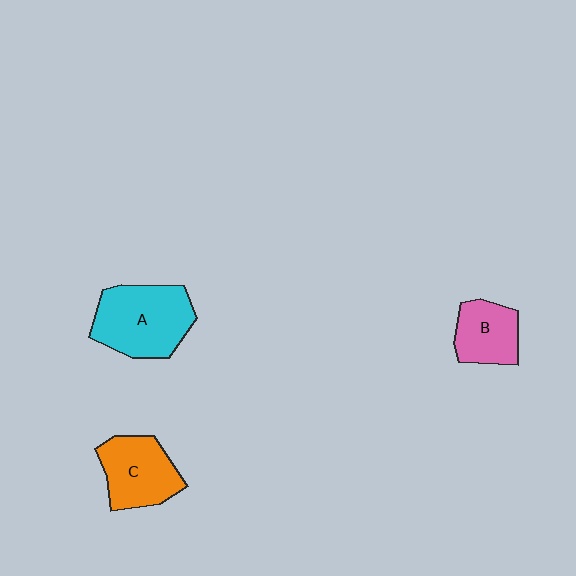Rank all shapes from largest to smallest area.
From largest to smallest: A (cyan), C (orange), B (pink).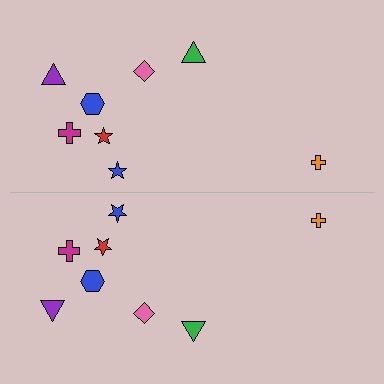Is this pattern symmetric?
Yes, this pattern has bilateral (reflection) symmetry.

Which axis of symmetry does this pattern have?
The pattern has a horizontal axis of symmetry running through the center of the image.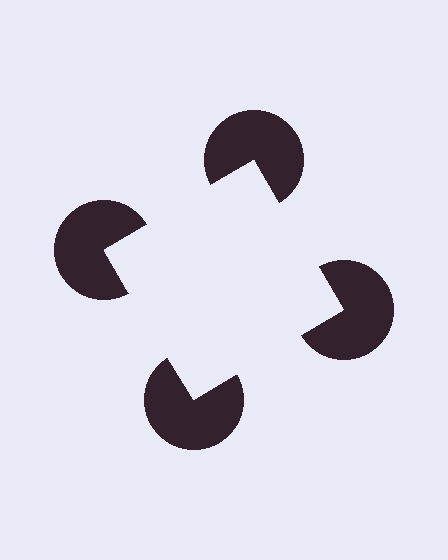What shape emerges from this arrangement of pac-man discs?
An illusory square — its edges are inferred from the aligned wedge cuts in the pac-man discs, not physically drawn.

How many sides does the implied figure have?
4 sides.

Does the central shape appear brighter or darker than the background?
It typically appears slightly brighter than the background, even though no actual brightness change is drawn.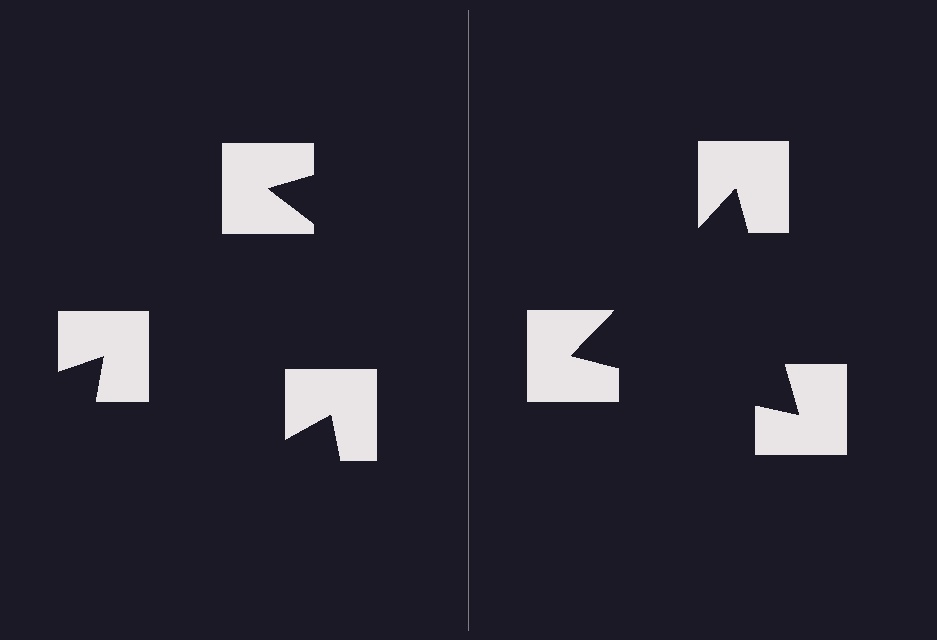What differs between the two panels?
The notched squares are positioned identically on both sides; only the wedge orientations differ. On the right they align to a triangle; on the left they are misaligned.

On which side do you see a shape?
An illusory triangle appears on the right side. On the left side the wedge cuts are rotated, so no coherent shape forms.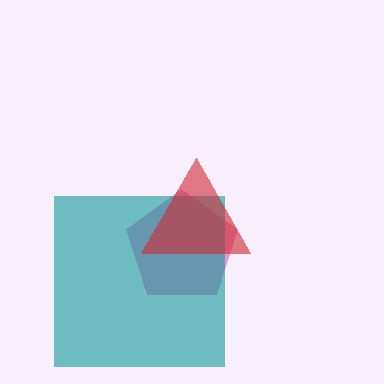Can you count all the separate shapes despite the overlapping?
Yes, there are 3 separate shapes.